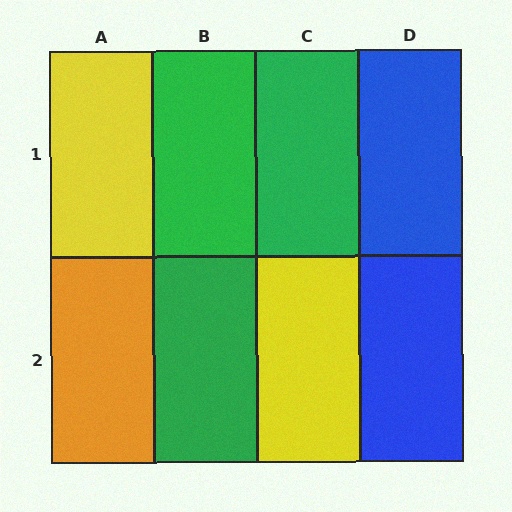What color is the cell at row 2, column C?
Yellow.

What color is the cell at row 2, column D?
Blue.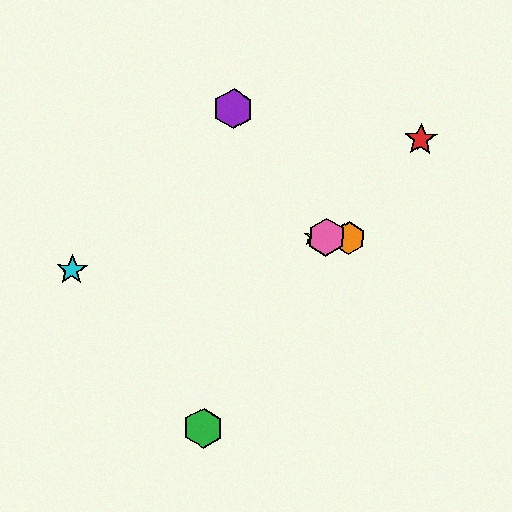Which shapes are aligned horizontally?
The blue hexagon, the yellow star, the orange hexagon, the pink hexagon are aligned horizontally.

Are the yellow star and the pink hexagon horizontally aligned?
Yes, both are at y≈237.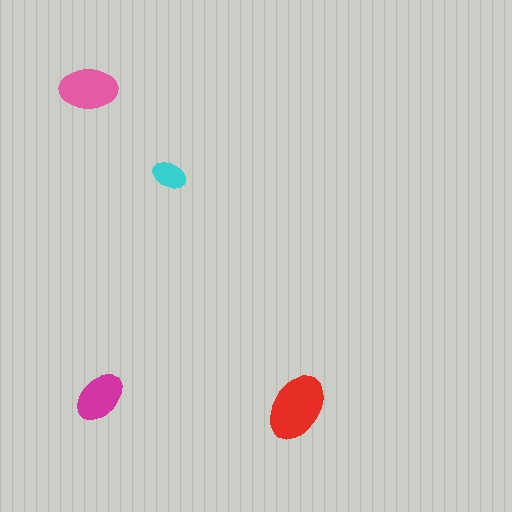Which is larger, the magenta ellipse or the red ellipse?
The red one.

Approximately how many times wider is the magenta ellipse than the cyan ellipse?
About 1.5 times wider.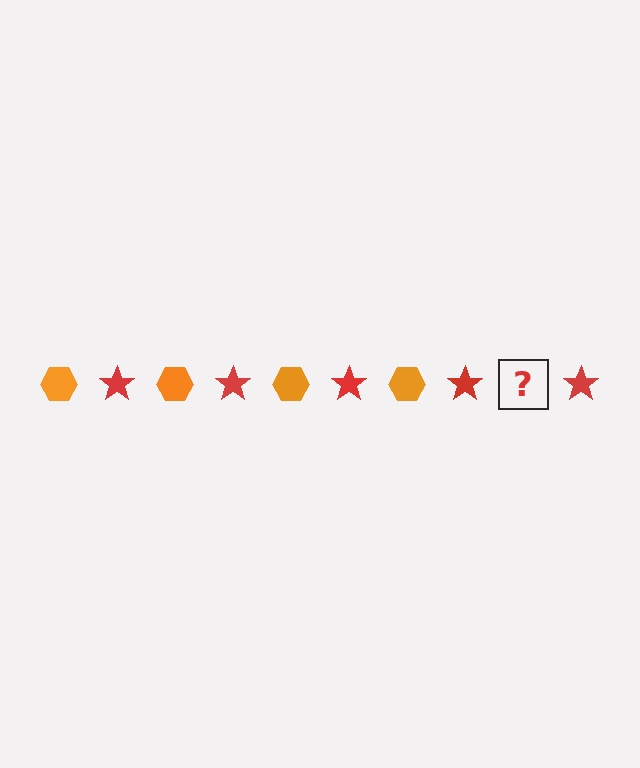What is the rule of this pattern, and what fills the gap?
The rule is that the pattern alternates between orange hexagon and red star. The gap should be filled with an orange hexagon.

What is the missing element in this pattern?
The missing element is an orange hexagon.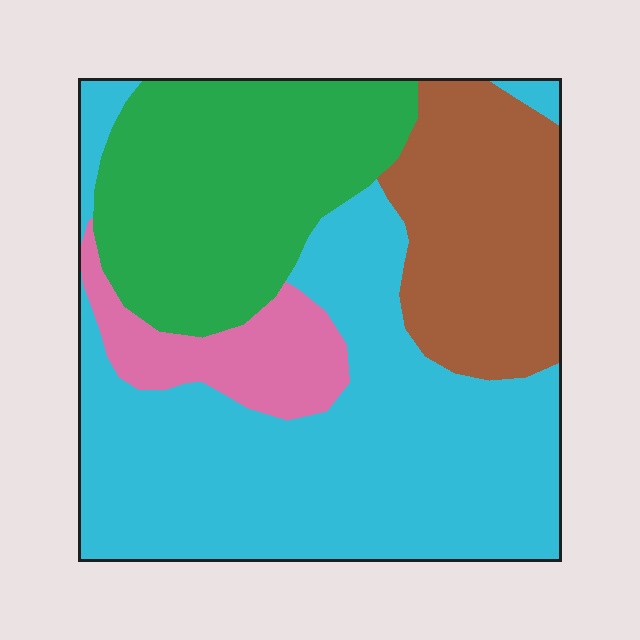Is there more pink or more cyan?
Cyan.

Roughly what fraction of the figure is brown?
Brown takes up about one fifth (1/5) of the figure.